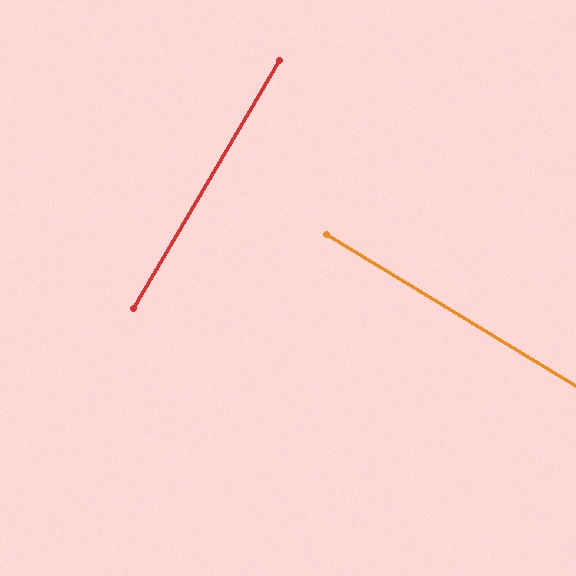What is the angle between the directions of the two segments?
Approximately 89 degrees.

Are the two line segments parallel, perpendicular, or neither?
Perpendicular — they meet at approximately 89°.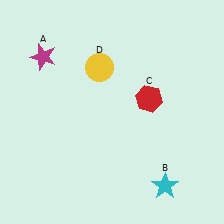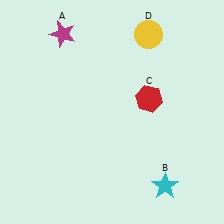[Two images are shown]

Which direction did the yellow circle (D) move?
The yellow circle (D) moved right.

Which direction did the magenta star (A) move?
The magenta star (A) moved up.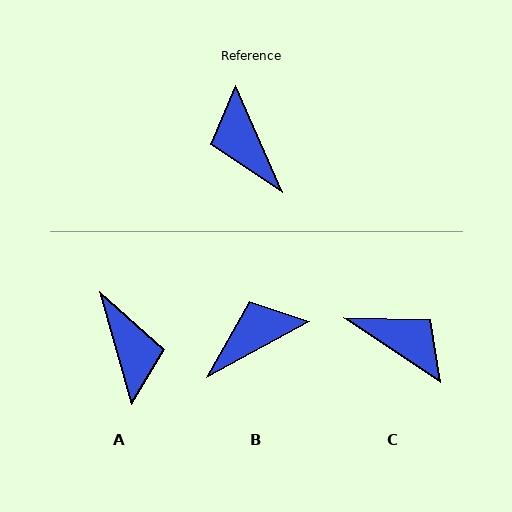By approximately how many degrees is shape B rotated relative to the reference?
Approximately 86 degrees clockwise.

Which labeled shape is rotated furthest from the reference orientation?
A, about 172 degrees away.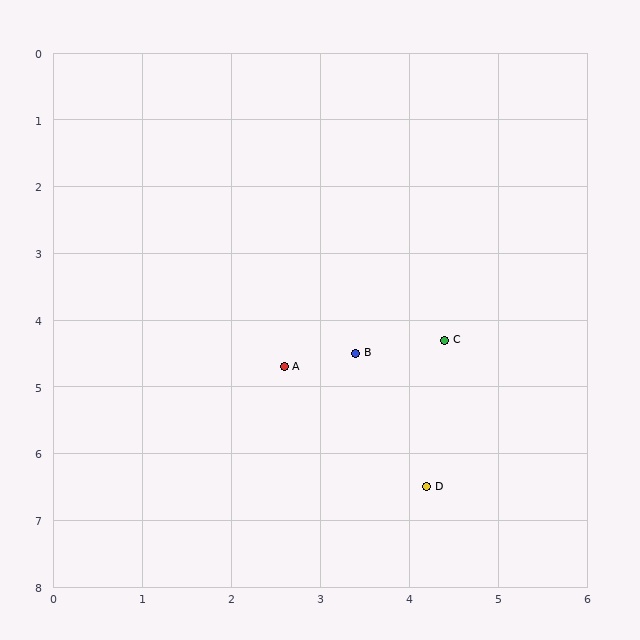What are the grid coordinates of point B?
Point B is at approximately (3.4, 4.5).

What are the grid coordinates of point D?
Point D is at approximately (4.2, 6.5).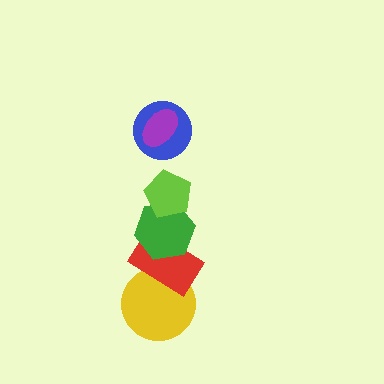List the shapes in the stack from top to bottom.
From top to bottom: the purple ellipse, the blue circle, the lime pentagon, the green hexagon, the red rectangle, the yellow circle.